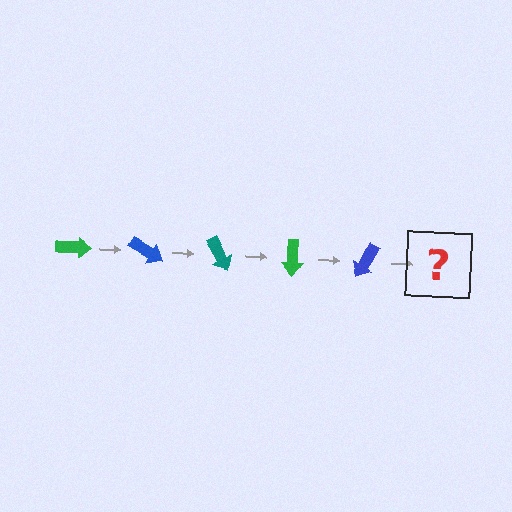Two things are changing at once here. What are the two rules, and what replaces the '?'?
The two rules are that it rotates 30 degrees each step and the color cycles through green, blue, and teal. The '?' should be a teal arrow, rotated 150 degrees from the start.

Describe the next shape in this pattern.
It should be a teal arrow, rotated 150 degrees from the start.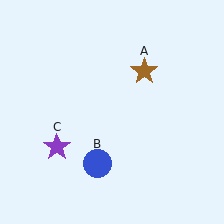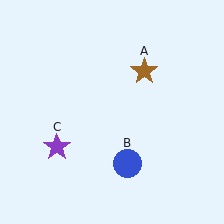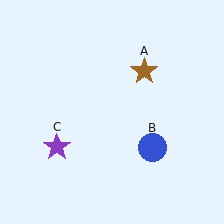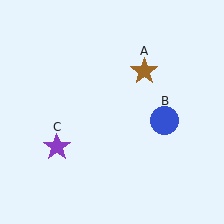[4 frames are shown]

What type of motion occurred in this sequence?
The blue circle (object B) rotated counterclockwise around the center of the scene.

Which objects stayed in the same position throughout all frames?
Brown star (object A) and purple star (object C) remained stationary.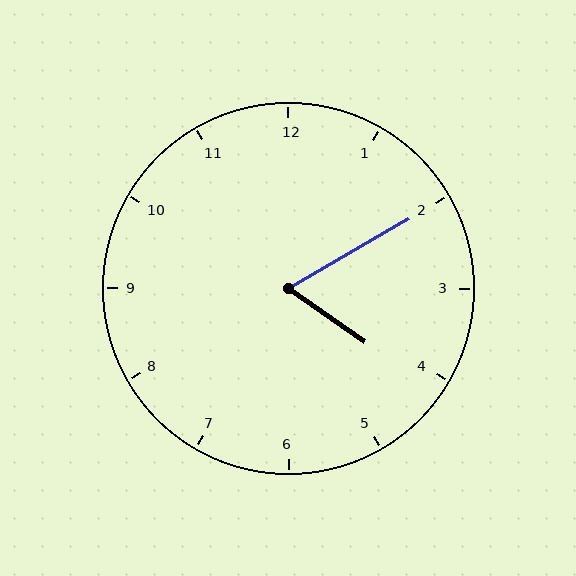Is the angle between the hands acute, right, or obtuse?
It is acute.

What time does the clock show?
4:10.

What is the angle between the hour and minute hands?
Approximately 65 degrees.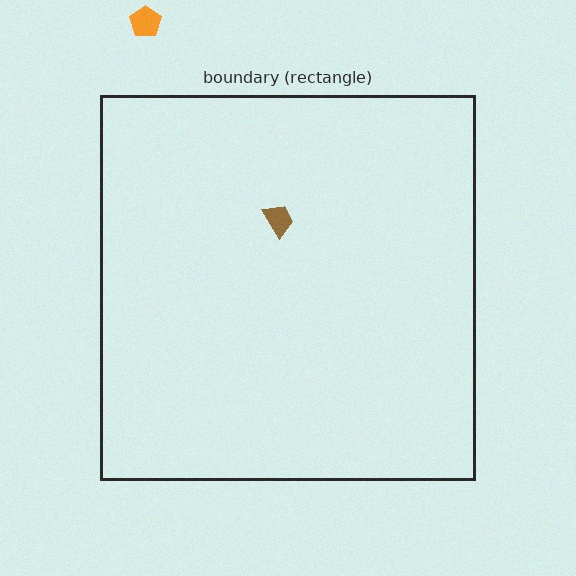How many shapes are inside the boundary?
1 inside, 1 outside.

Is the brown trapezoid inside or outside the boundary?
Inside.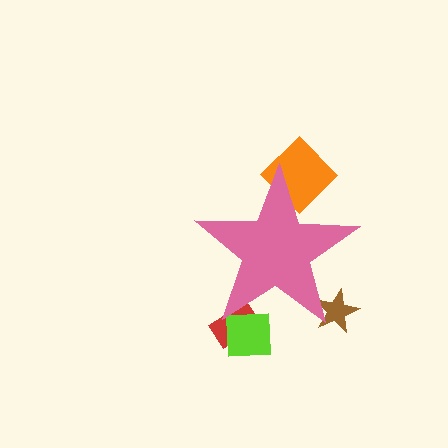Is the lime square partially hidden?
Yes, the lime square is partially hidden behind the pink star.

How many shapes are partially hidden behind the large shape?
4 shapes are partially hidden.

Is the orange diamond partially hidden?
Yes, the orange diamond is partially hidden behind the pink star.